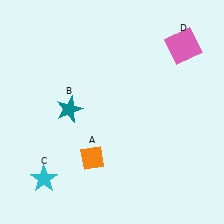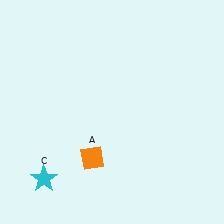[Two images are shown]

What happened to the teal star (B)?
The teal star (B) was removed in Image 2. It was in the top-left area of Image 1.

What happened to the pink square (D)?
The pink square (D) was removed in Image 2. It was in the top-right area of Image 1.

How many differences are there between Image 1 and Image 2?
There are 2 differences between the two images.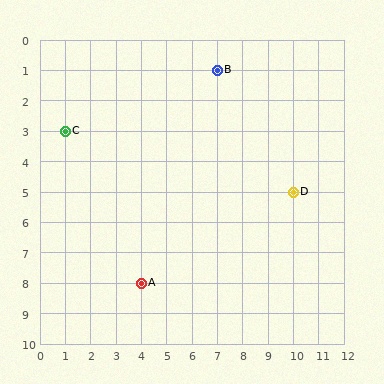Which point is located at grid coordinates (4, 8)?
Point A is at (4, 8).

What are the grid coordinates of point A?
Point A is at grid coordinates (4, 8).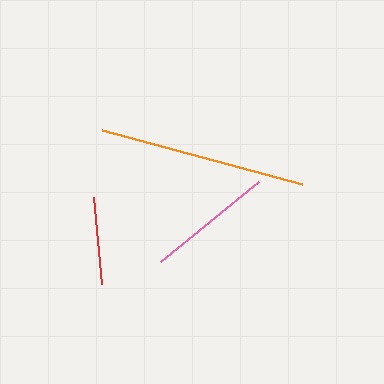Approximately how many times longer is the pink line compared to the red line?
The pink line is approximately 1.4 times the length of the red line.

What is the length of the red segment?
The red segment is approximately 88 pixels long.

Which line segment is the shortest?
The red line is the shortest at approximately 88 pixels.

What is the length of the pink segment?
The pink segment is approximately 127 pixels long.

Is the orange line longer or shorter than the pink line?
The orange line is longer than the pink line.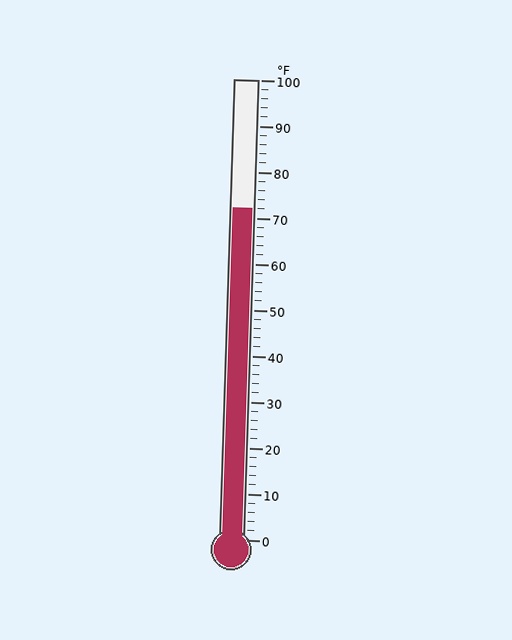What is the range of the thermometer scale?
The thermometer scale ranges from 0°F to 100°F.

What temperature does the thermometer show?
The thermometer shows approximately 72°F.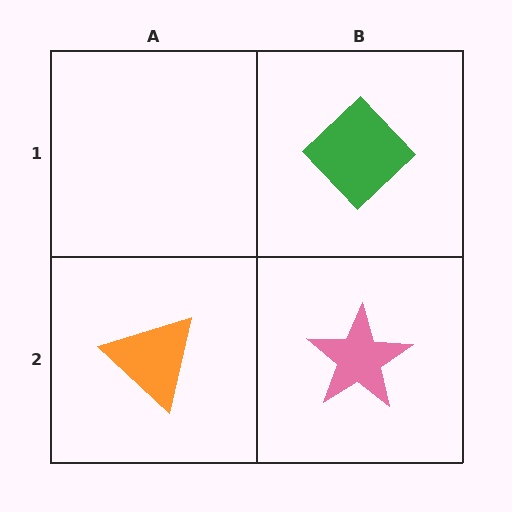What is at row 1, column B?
A green diamond.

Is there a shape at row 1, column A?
No, that cell is empty.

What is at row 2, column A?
An orange triangle.